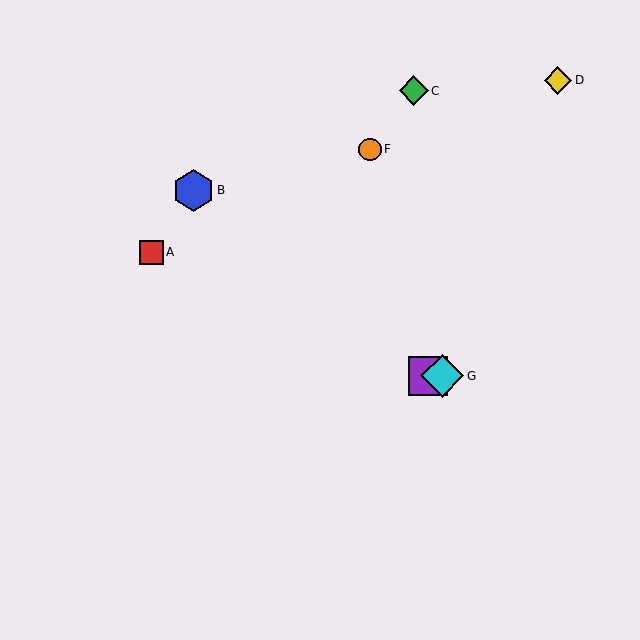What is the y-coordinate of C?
Object C is at y≈91.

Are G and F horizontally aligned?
No, G is at y≈376 and F is at y≈149.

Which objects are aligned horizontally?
Objects E, G are aligned horizontally.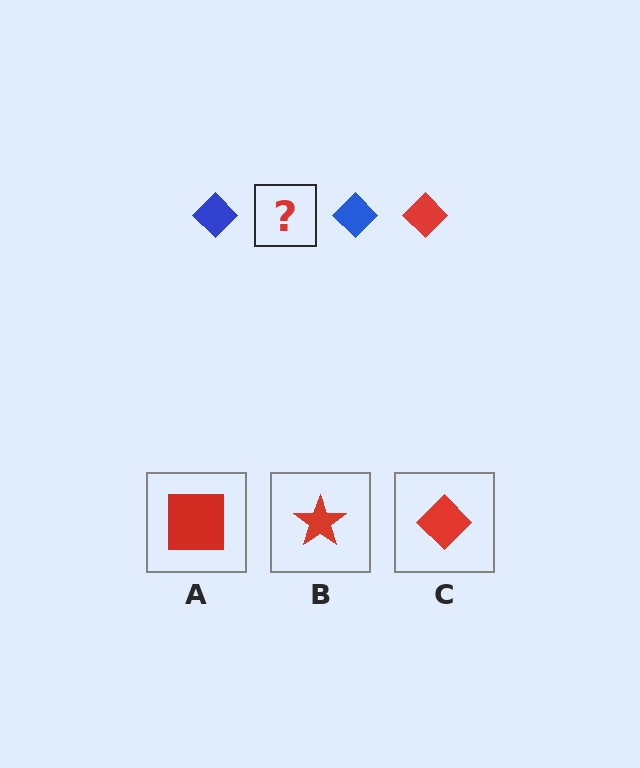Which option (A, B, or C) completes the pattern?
C.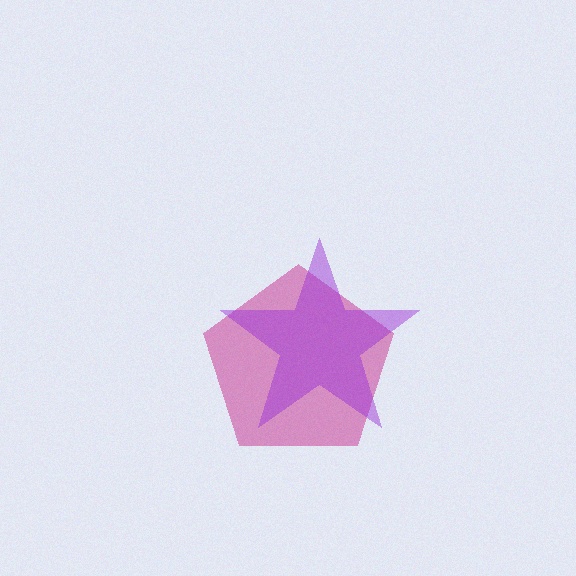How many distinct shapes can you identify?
There are 2 distinct shapes: a magenta pentagon, a purple star.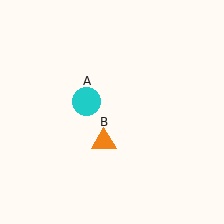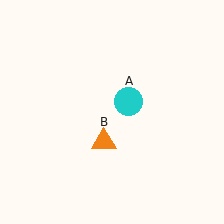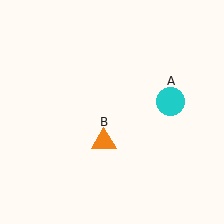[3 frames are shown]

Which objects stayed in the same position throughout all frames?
Orange triangle (object B) remained stationary.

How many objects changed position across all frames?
1 object changed position: cyan circle (object A).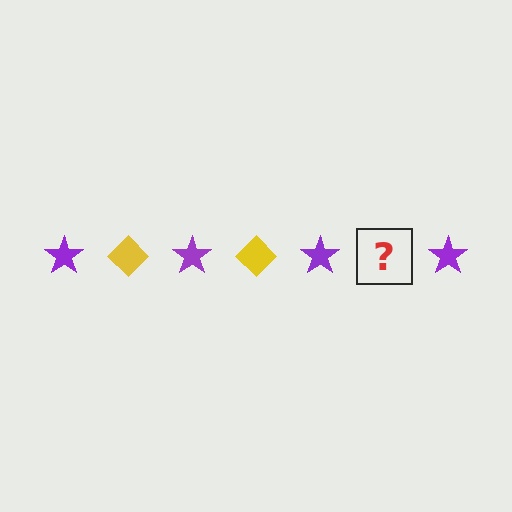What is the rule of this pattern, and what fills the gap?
The rule is that the pattern alternates between purple star and yellow diamond. The gap should be filled with a yellow diamond.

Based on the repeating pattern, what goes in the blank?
The blank should be a yellow diamond.